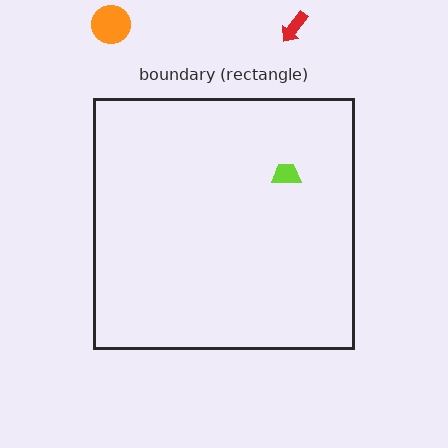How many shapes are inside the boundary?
1 inside, 2 outside.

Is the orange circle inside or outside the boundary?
Outside.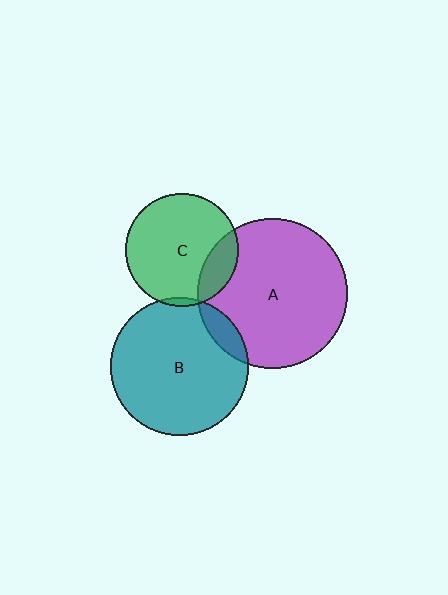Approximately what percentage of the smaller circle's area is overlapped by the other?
Approximately 10%.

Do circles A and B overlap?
Yes.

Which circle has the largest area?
Circle A (purple).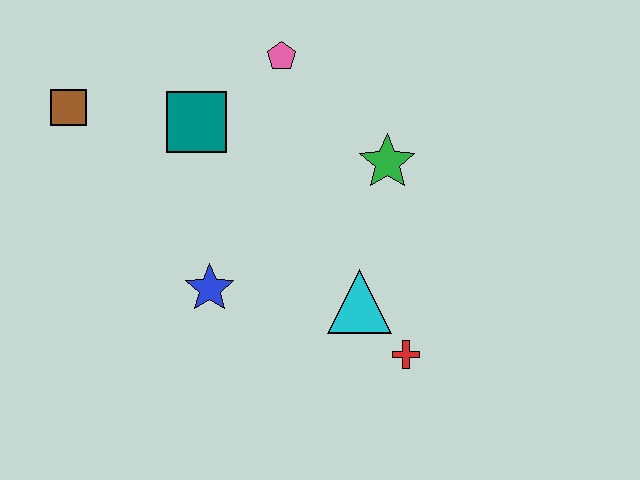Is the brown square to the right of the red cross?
No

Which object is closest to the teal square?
The pink pentagon is closest to the teal square.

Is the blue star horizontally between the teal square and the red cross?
Yes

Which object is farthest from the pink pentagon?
The red cross is farthest from the pink pentagon.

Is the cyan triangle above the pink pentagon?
No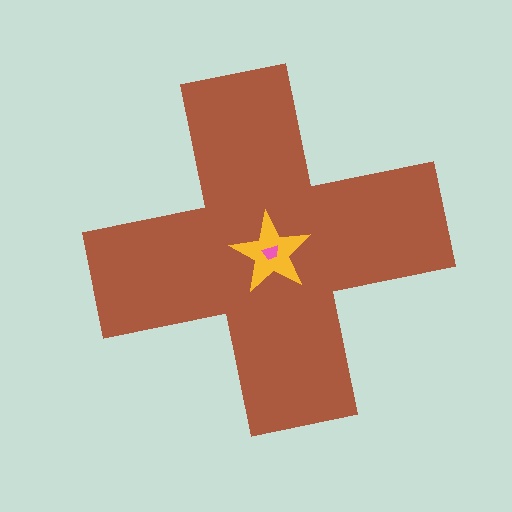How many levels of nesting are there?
3.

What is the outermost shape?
The brown cross.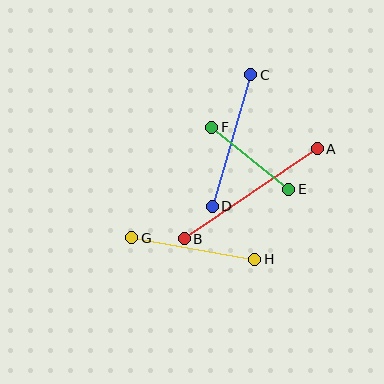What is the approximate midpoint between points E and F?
The midpoint is at approximately (250, 158) pixels.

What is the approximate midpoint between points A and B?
The midpoint is at approximately (251, 194) pixels.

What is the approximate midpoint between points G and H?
The midpoint is at approximately (193, 248) pixels.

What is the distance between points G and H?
The distance is approximately 125 pixels.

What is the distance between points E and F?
The distance is approximately 99 pixels.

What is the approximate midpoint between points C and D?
The midpoint is at approximately (232, 141) pixels.